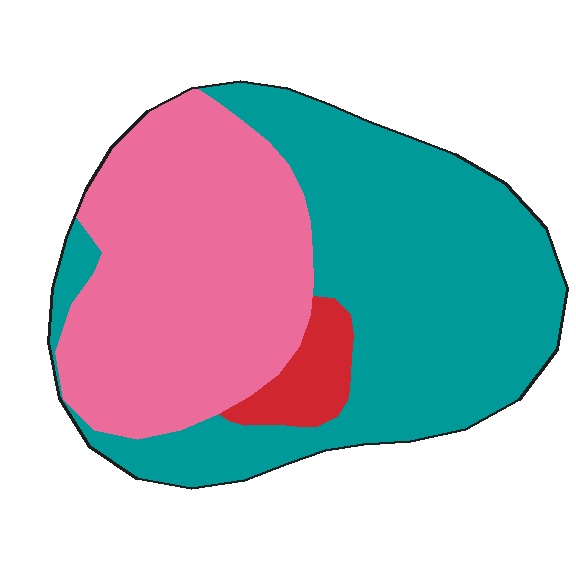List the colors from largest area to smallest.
From largest to smallest: teal, pink, red.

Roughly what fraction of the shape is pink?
Pink takes up about two fifths (2/5) of the shape.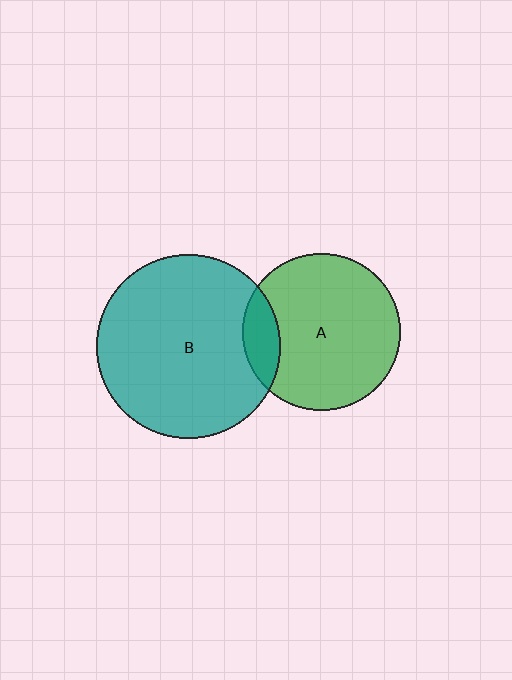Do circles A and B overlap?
Yes.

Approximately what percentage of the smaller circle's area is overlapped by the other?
Approximately 15%.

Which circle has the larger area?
Circle B (teal).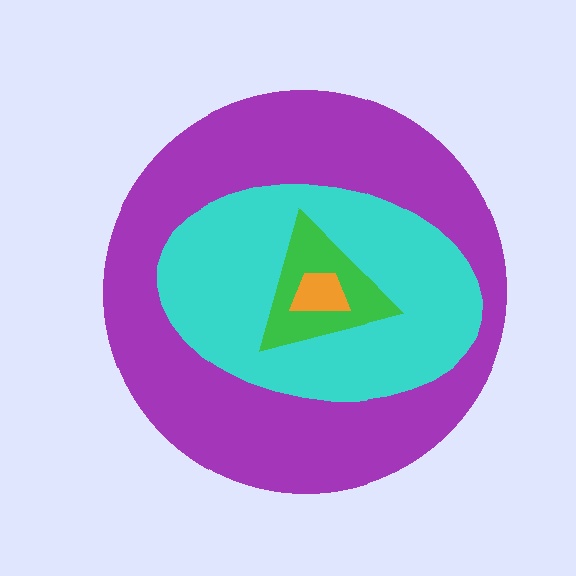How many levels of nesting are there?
4.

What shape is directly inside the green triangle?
The orange trapezoid.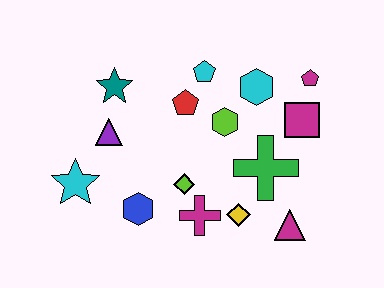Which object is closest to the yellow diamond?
The magenta cross is closest to the yellow diamond.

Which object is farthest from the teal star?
The magenta triangle is farthest from the teal star.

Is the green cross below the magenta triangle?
No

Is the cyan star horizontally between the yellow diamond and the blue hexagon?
No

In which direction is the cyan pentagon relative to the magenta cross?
The cyan pentagon is above the magenta cross.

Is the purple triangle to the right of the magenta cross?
No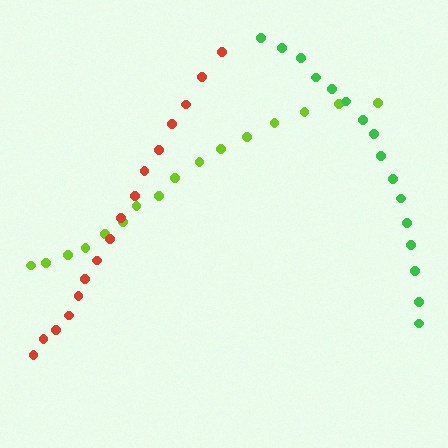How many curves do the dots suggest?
There are 3 distinct paths.